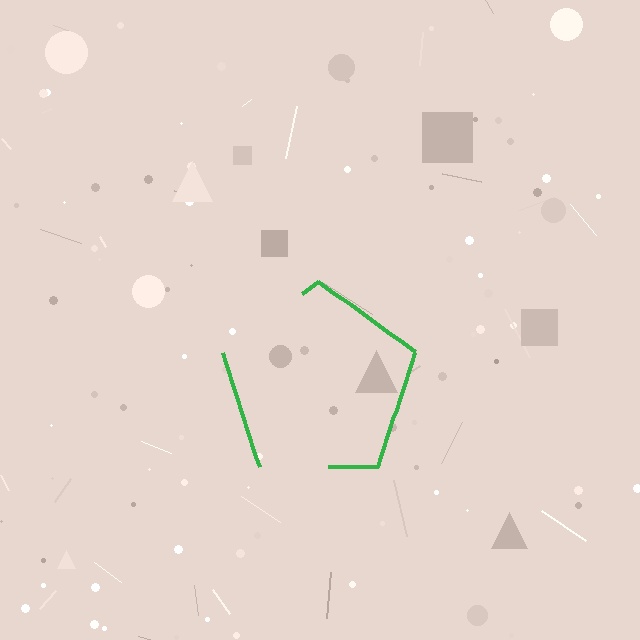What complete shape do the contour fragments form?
The contour fragments form a pentagon.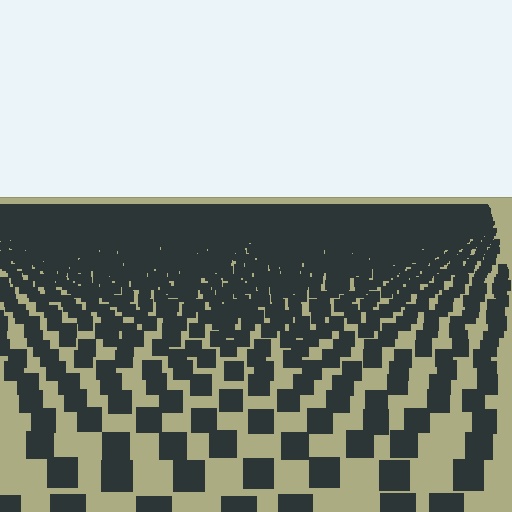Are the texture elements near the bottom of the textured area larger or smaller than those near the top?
Larger. Near the bottom, elements are closer to the viewer and appear at a bigger on-screen size.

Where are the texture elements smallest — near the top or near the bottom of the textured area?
Near the top.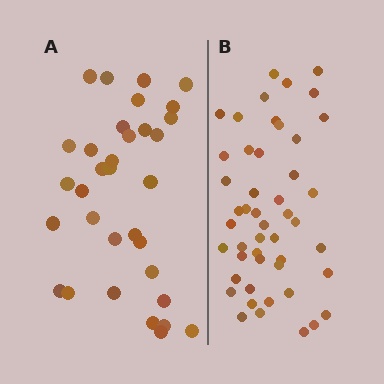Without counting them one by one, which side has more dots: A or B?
Region B (the right region) has more dots.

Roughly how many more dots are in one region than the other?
Region B has approximately 15 more dots than region A.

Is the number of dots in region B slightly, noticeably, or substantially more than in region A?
Region B has substantially more. The ratio is roughly 1.5 to 1.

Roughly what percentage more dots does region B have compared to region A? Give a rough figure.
About 45% more.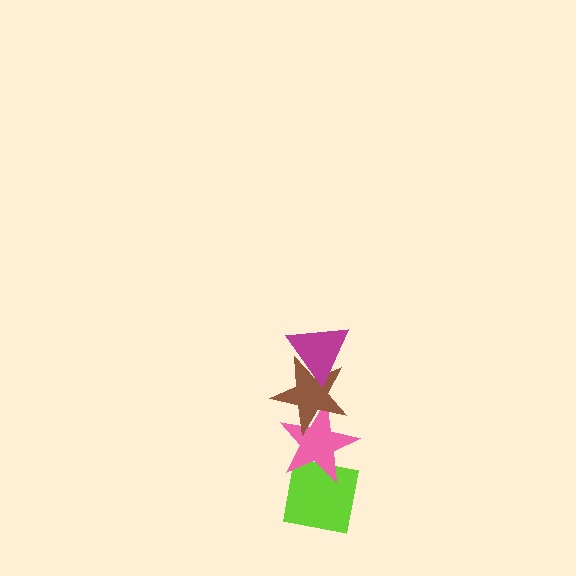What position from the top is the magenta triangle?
The magenta triangle is 1st from the top.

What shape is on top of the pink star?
The brown star is on top of the pink star.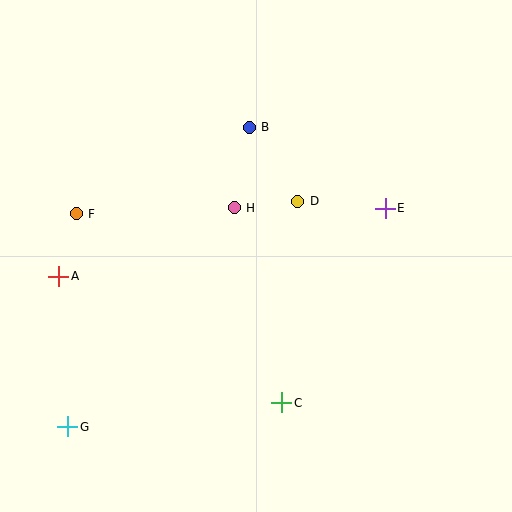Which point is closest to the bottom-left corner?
Point G is closest to the bottom-left corner.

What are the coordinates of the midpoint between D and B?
The midpoint between D and B is at (273, 164).